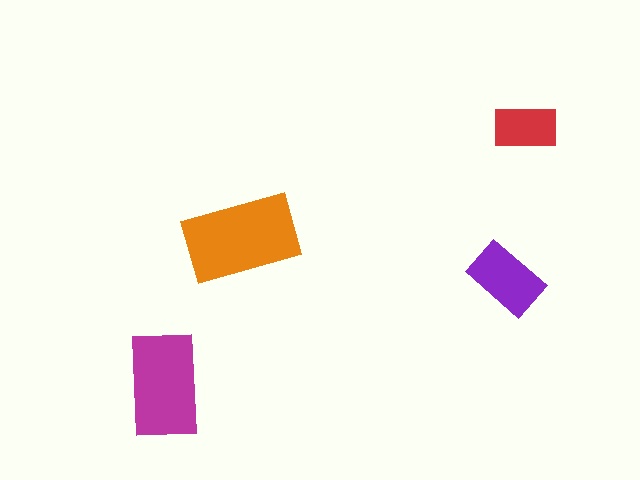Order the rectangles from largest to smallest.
the orange one, the magenta one, the purple one, the red one.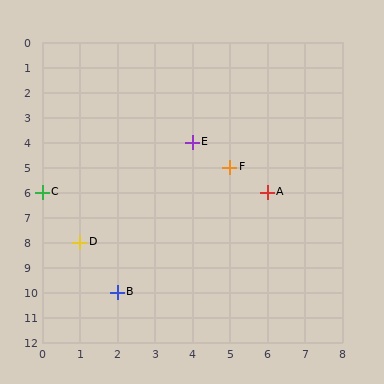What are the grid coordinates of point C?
Point C is at grid coordinates (0, 6).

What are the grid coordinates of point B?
Point B is at grid coordinates (2, 10).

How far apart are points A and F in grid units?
Points A and F are 1 column and 1 row apart (about 1.4 grid units diagonally).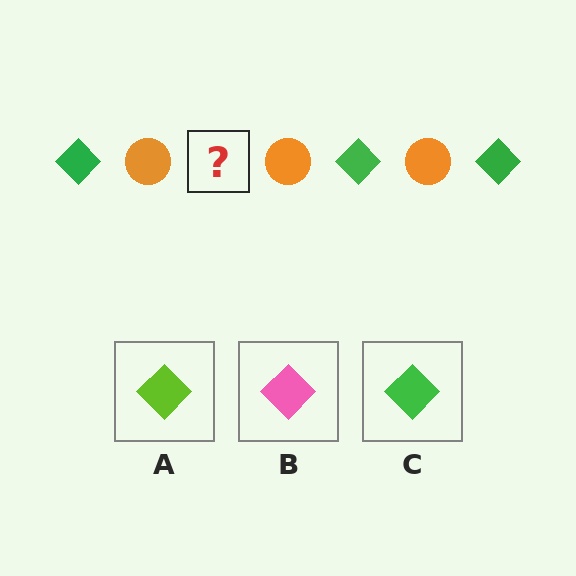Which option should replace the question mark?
Option C.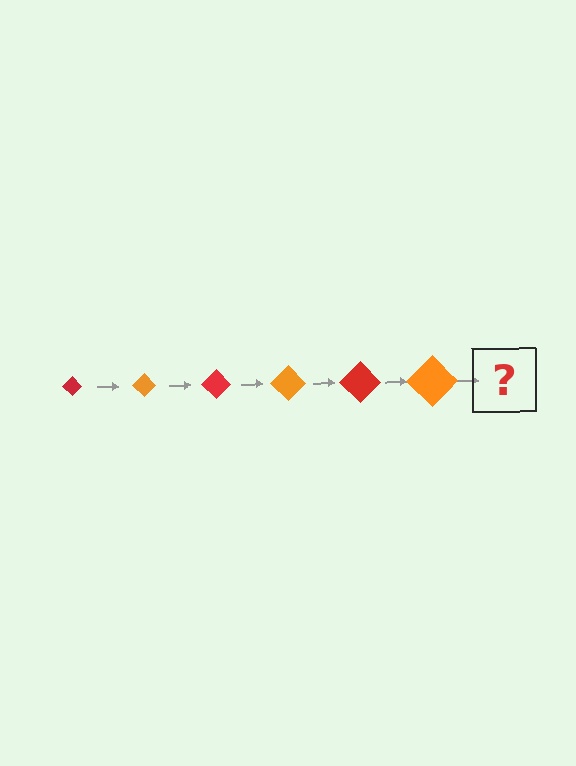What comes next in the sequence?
The next element should be a red diamond, larger than the previous one.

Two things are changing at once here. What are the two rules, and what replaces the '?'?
The two rules are that the diamond grows larger each step and the color cycles through red and orange. The '?' should be a red diamond, larger than the previous one.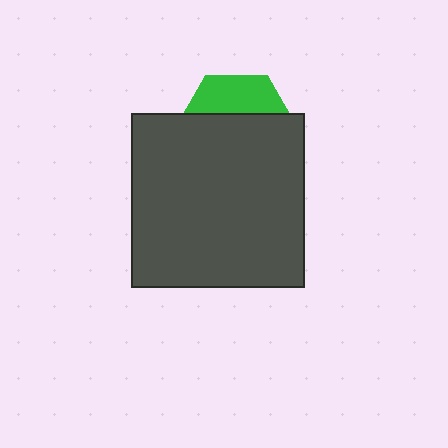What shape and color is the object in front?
The object in front is a dark gray square.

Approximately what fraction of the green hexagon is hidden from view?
Roughly 68% of the green hexagon is hidden behind the dark gray square.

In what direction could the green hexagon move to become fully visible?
The green hexagon could move up. That would shift it out from behind the dark gray square entirely.